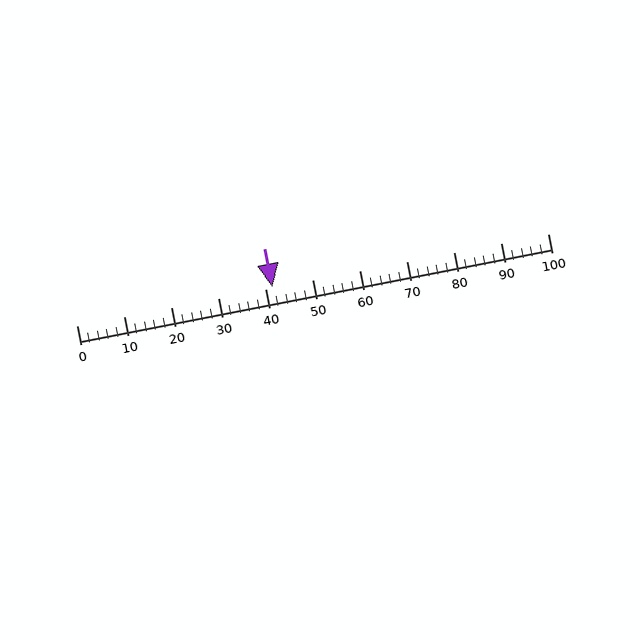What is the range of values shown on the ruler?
The ruler shows values from 0 to 100.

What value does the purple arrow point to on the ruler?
The purple arrow points to approximately 42.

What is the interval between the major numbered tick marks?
The major tick marks are spaced 10 units apart.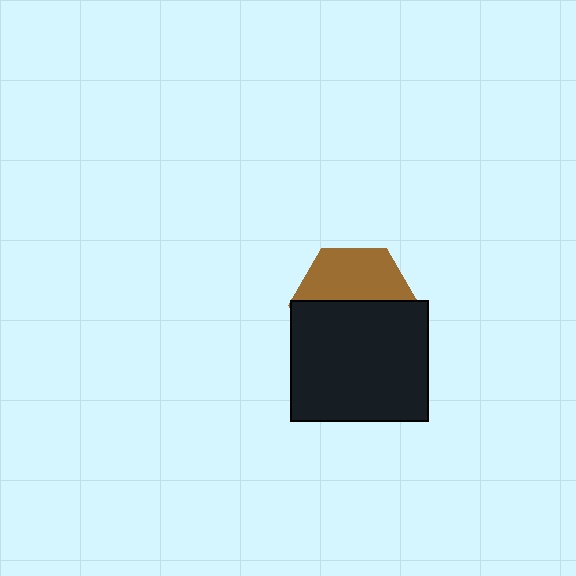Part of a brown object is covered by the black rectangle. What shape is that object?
It is a hexagon.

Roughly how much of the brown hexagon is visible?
A small part of it is visible (roughly 43%).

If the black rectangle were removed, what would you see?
You would see the complete brown hexagon.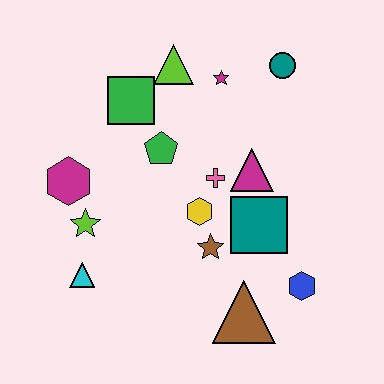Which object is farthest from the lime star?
The teal circle is farthest from the lime star.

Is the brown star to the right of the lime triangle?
Yes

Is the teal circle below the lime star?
No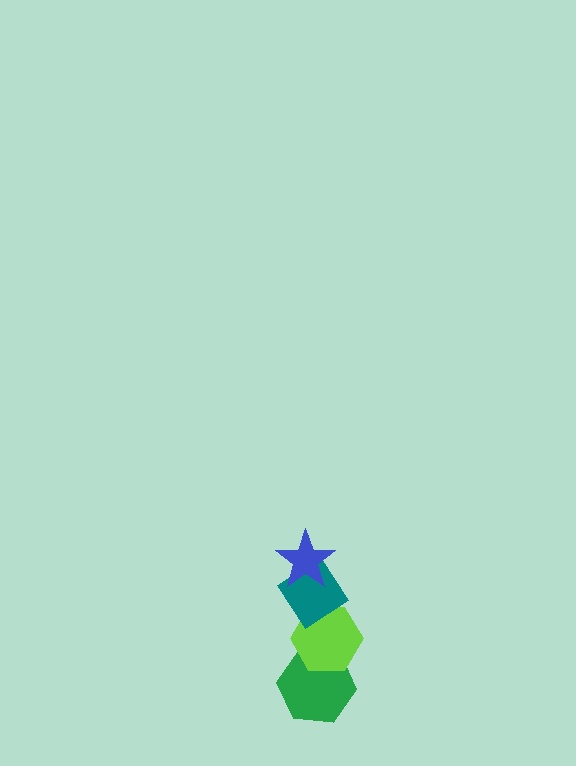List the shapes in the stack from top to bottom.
From top to bottom: the blue star, the teal diamond, the lime hexagon, the green hexagon.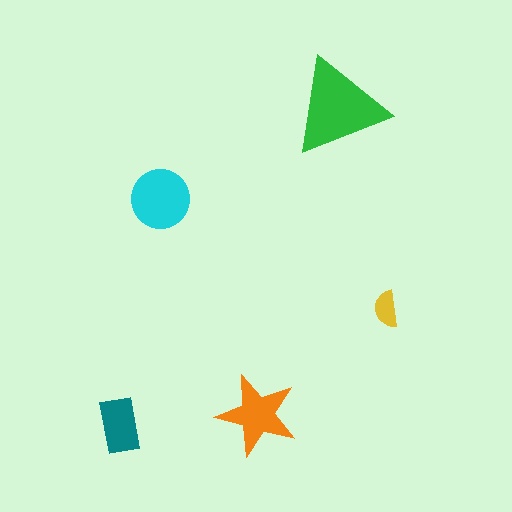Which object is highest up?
The green triangle is topmost.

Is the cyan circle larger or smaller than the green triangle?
Smaller.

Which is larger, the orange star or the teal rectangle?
The orange star.